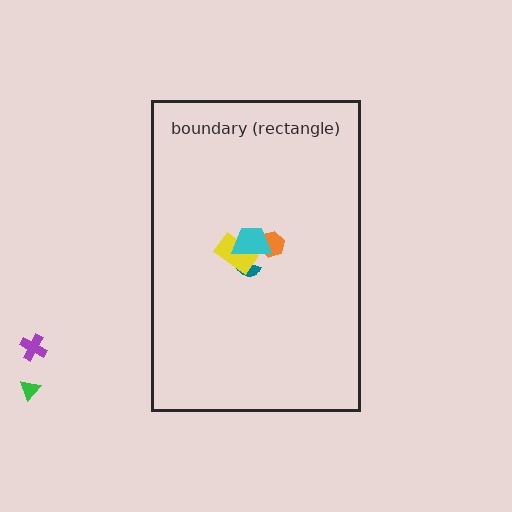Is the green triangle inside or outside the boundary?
Outside.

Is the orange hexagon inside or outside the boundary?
Inside.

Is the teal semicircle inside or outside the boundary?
Inside.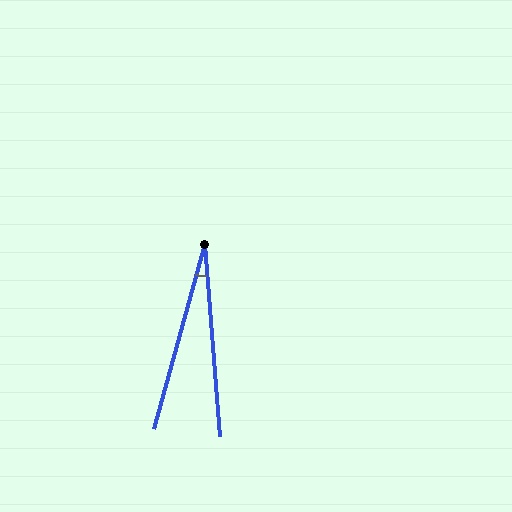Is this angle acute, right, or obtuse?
It is acute.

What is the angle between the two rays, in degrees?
Approximately 20 degrees.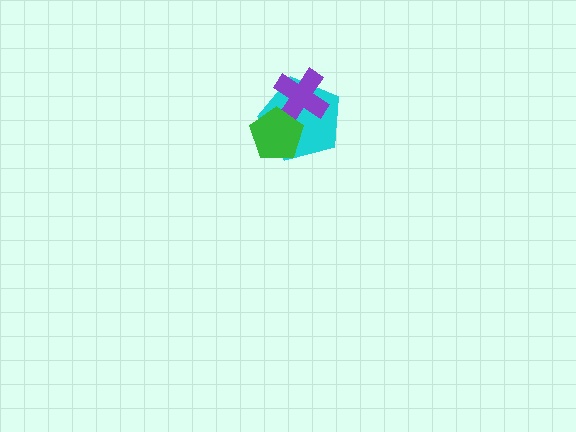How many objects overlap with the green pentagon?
2 objects overlap with the green pentagon.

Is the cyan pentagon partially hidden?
Yes, it is partially covered by another shape.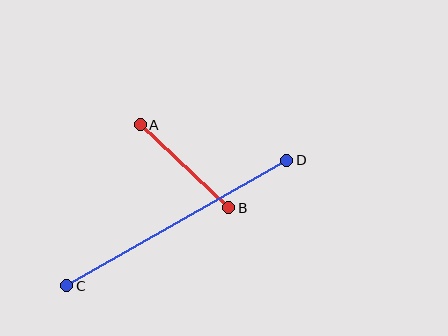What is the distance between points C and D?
The distance is approximately 253 pixels.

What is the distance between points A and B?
The distance is approximately 121 pixels.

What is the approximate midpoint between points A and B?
The midpoint is at approximately (184, 166) pixels.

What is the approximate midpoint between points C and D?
The midpoint is at approximately (177, 223) pixels.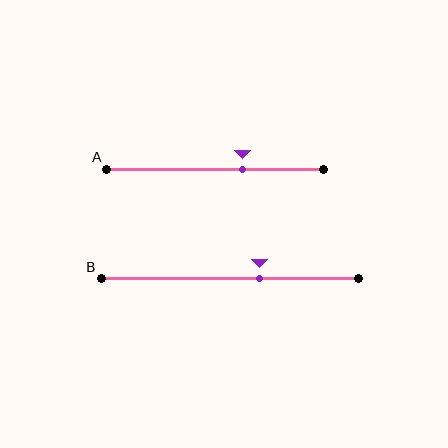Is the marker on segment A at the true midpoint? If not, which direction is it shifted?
No, the marker on segment A is shifted to the right by about 13% of the segment length.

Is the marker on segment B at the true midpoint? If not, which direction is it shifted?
No, the marker on segment B is shifted to the right by about 12% of the segment length.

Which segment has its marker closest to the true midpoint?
Segment B has its marker closest to the true midpoint.